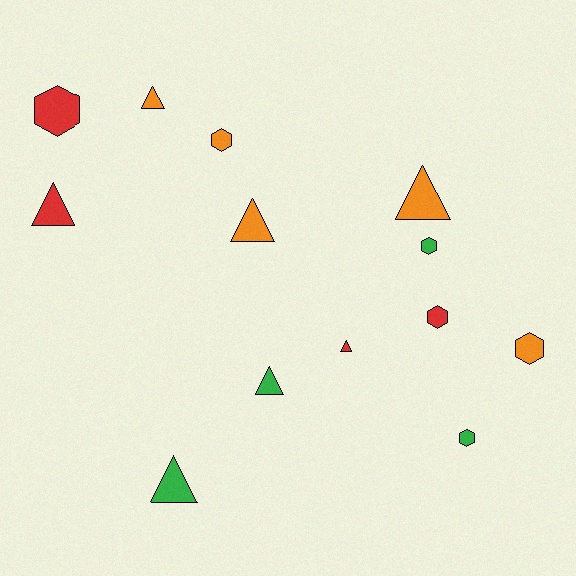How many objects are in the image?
There are 13 objects.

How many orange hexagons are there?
There are 2 orange hexagons.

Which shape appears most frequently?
Triangle, with 7 objects.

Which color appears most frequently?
Orange, with 5 objects.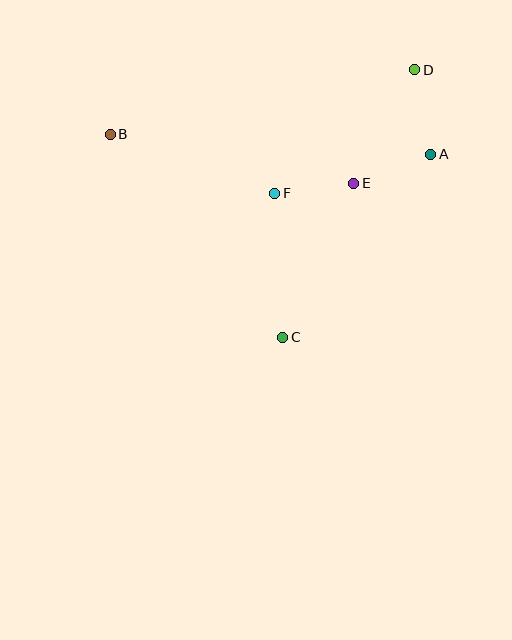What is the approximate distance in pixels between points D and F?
The distance between D and F is approximately 187 pixels.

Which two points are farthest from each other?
Points A and B are farthest from each other.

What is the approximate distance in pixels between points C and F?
The distance between C and F is approximately 144 pixels.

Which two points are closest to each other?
Points E and F are closest to each other.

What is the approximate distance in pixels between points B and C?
The distance between B and C is approximately 266 pixels.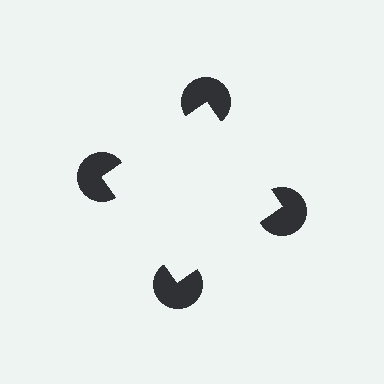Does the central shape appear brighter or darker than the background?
It typically appears slightly brighter than the background, even though no actual brightness change is drawn.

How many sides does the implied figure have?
4 sides.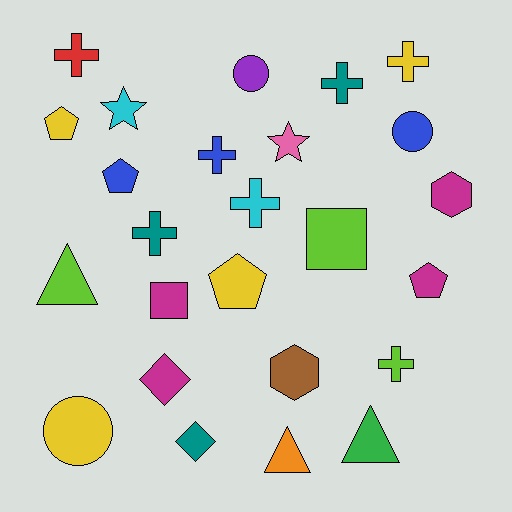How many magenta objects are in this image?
There are 4 magenta objects.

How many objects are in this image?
There are 25 objects.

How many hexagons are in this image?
There are 2 hexagons.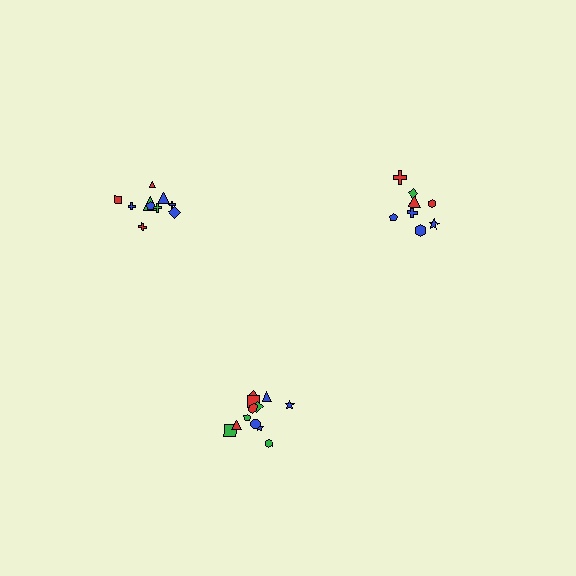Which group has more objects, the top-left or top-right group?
The top-left group.